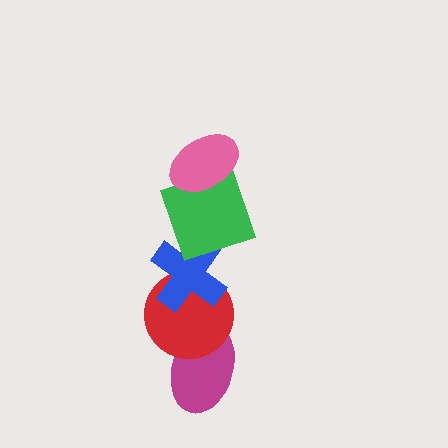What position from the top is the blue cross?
The blue cross is 3rd from the top.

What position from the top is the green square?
The green square is 2nd from the top.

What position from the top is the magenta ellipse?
The magenta ellipse is 5th from the top.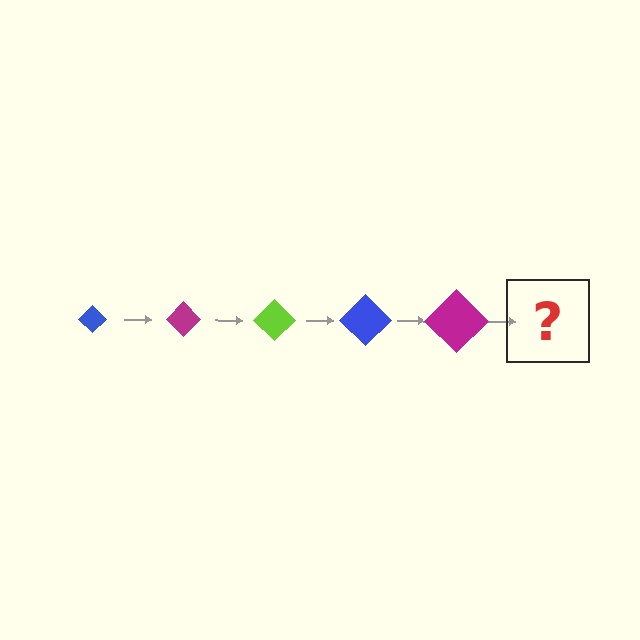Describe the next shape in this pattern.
It should be a lime diamond, larger than the previous one.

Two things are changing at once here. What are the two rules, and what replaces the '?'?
The two rules are that the diamond grows larger each step and the color cycles through blue, magenta, and lime. The '?' should be a lime diamond, larger than the previous one.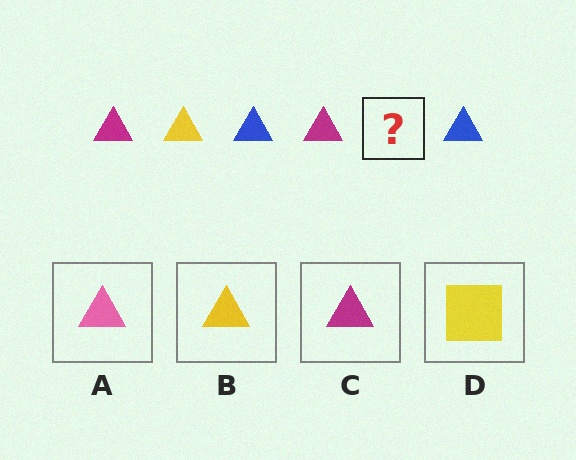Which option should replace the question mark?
Option B.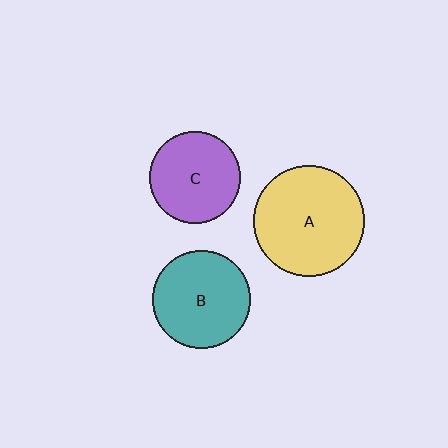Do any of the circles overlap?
No, none of the circles overlap.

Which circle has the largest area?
Circle A (yellow).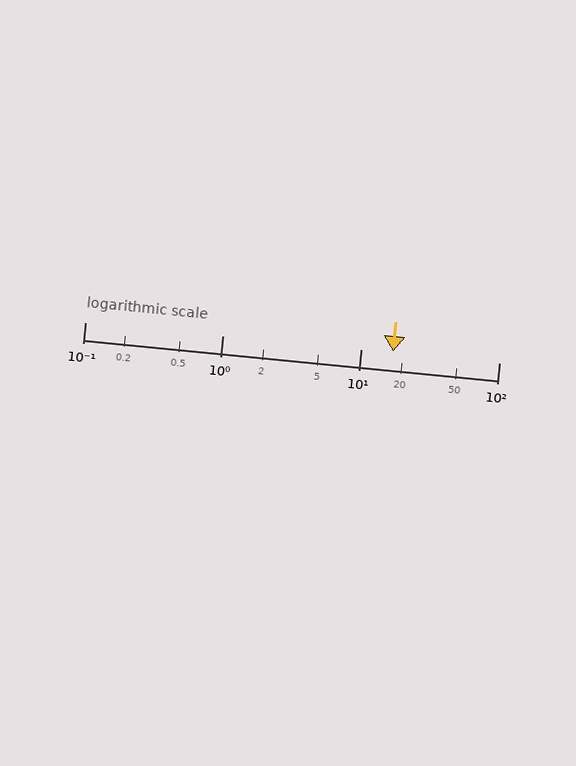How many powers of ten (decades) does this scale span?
The scale spans 3 decades, from 0.1 to 100.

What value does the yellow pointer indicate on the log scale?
The pointer indicates approximately 17.